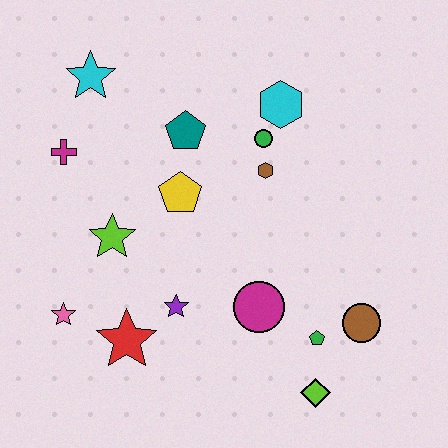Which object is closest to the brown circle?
The green pentagon is closest to the brown circle.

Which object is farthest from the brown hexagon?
The pink star is farthest from the brown hexagon.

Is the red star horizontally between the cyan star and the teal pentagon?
Yes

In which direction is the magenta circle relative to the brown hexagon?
The magenta circle is below the brown hexagon.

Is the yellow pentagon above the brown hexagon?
No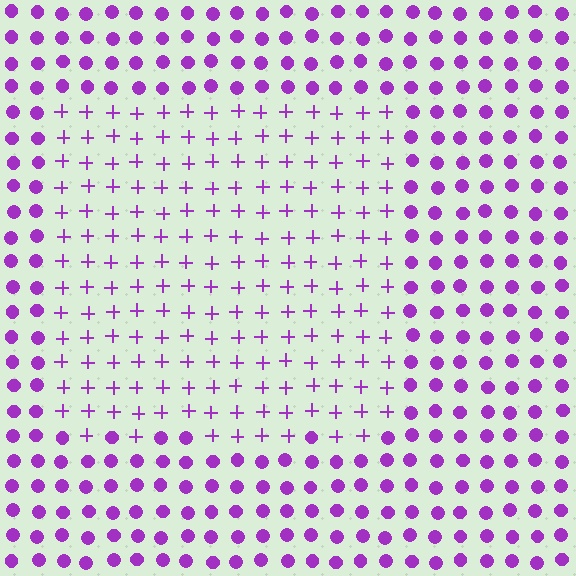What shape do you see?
I see a rectangle.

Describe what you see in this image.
The image is filled with small purple elements arranged in a uniform grid. A rectangle-shaped region contains plus signs, while the surrounding area contains circles. The boundary is defined purely by the change in element shape.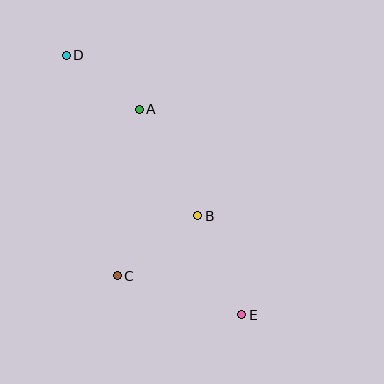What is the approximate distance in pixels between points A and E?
The distance between A and E is approximately 229 pixels.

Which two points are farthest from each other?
Points D and E are farthest from each other.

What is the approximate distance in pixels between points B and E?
The distance between B and E is approximately 108 pixels.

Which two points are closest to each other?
Points A and D are closest to each other.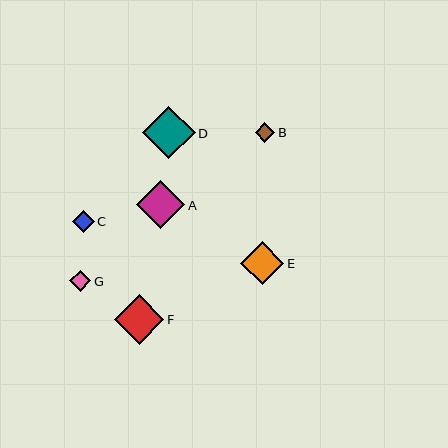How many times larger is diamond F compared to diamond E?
Diamond F is approximately 1.1 times the size of diamond E.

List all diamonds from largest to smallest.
From largest to smallest: D, F, A, E, C, G, B.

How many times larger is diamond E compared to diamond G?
Diamond E is approximately 2.1 times the size of diamond G.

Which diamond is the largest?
Diamond D is the largest with a size of approximately 52 pixels.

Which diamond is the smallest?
Diamond B is the smallest with a size of approximately 20 pixels.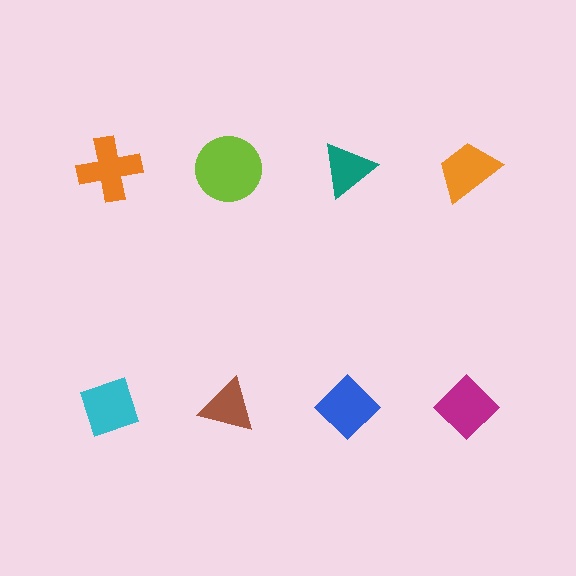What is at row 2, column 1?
A cyan diamond.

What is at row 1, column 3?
A teal triangle.